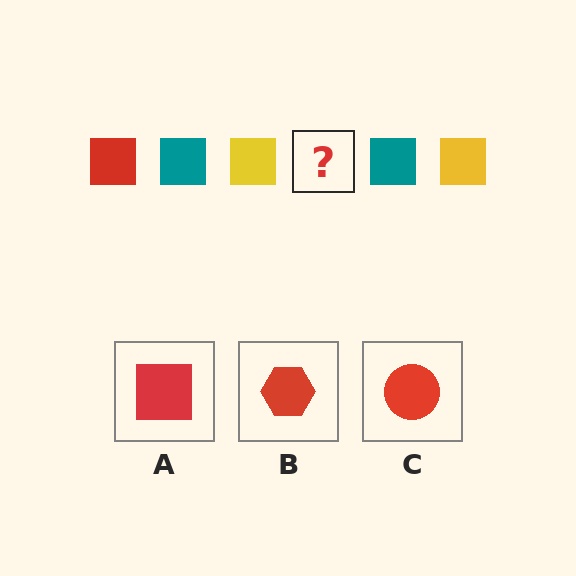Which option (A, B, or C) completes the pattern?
A.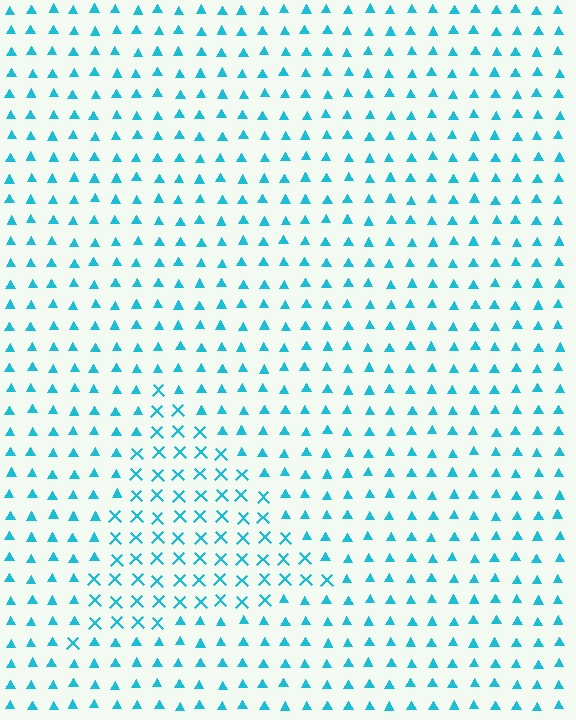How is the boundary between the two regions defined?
The boundary is defined by a change in element shape: X marks inside vs. triangles outside. All elements share the same color and spacing.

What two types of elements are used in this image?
The image uses X marks inside the triangle region and triangles outside it.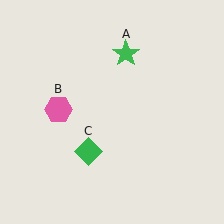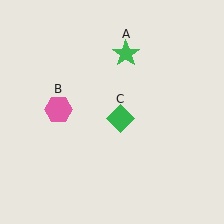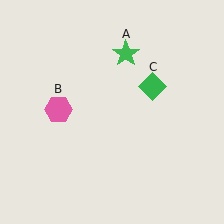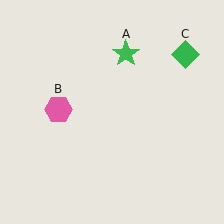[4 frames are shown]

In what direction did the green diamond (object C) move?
The green diamond (object C) moved up and to the right.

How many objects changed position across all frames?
1 object changed position: green diamond (object C).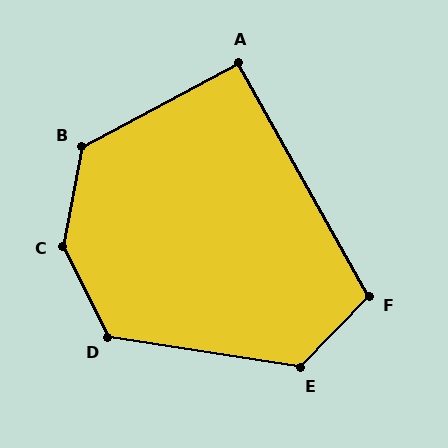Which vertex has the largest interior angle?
C, at approximately 144 degrees.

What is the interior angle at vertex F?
Approximately 107 degrees (obtuse).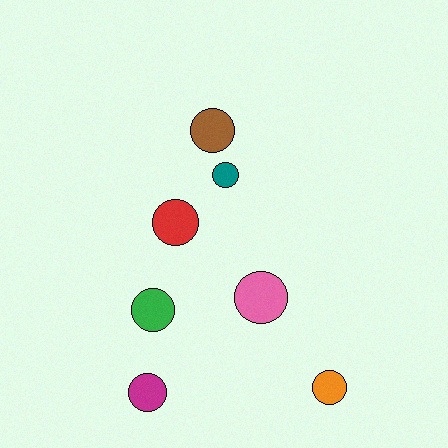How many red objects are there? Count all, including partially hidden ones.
There is 1 red object.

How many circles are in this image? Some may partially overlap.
There are 7 circles.